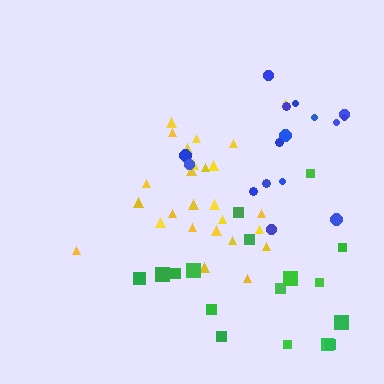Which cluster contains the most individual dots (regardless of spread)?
Yellow (27).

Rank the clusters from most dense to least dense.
blue, yellow, green.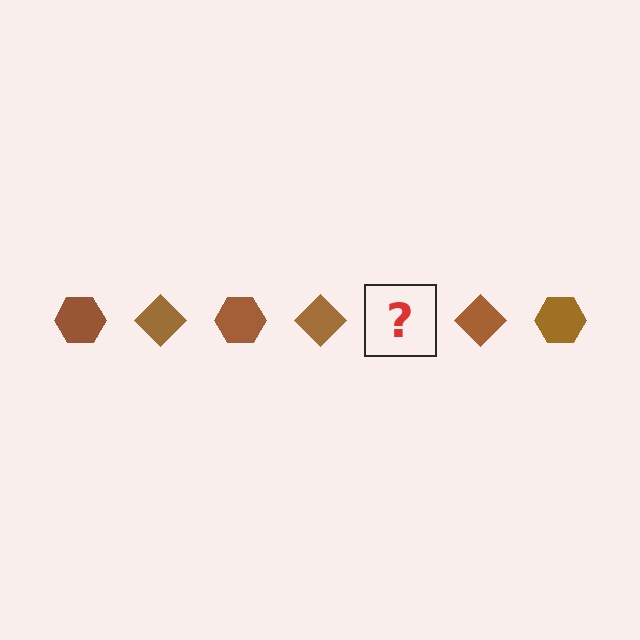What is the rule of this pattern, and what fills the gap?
The rule is that the pattern cycles through hexagon, diamond shapes in brown. The gap should be filled with a brown hexagon.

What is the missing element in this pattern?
The missing element is a brown hexagon.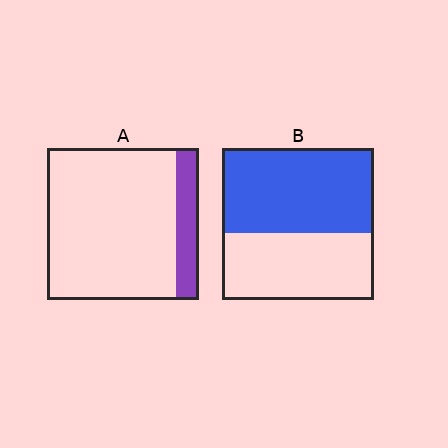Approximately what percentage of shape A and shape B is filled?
A is approximately 15% and B is approximately 55%.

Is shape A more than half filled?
No.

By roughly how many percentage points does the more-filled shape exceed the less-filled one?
By roughly 40 percentage points (B over A).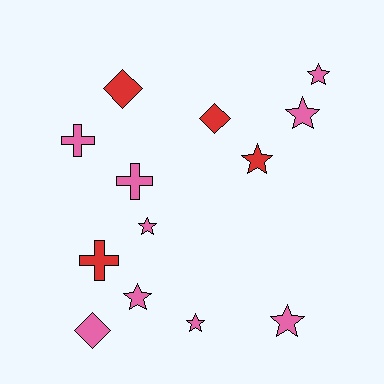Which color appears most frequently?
Pink, with 9 objects.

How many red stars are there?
There is 1 red star.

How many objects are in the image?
There are 13 objects.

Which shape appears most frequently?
Star, with 7 objects.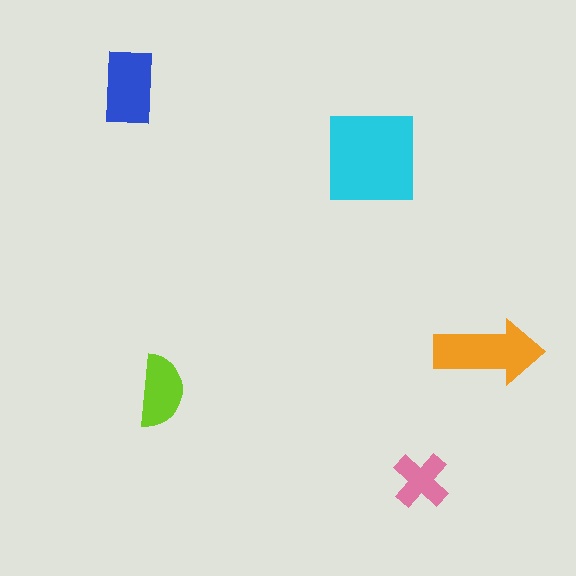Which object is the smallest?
The pink cross.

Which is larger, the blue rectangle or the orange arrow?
The orange arrow.